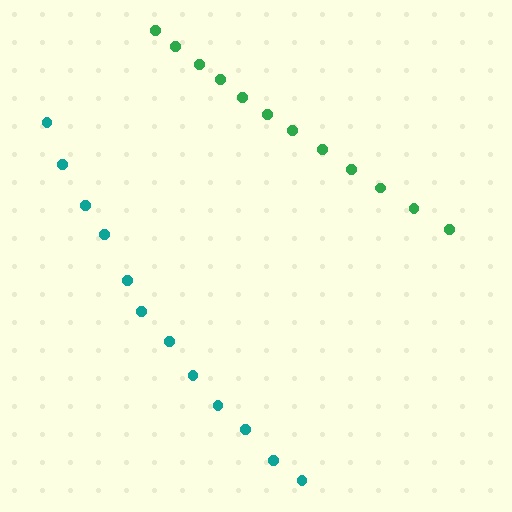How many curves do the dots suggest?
There are 2 distinct paths.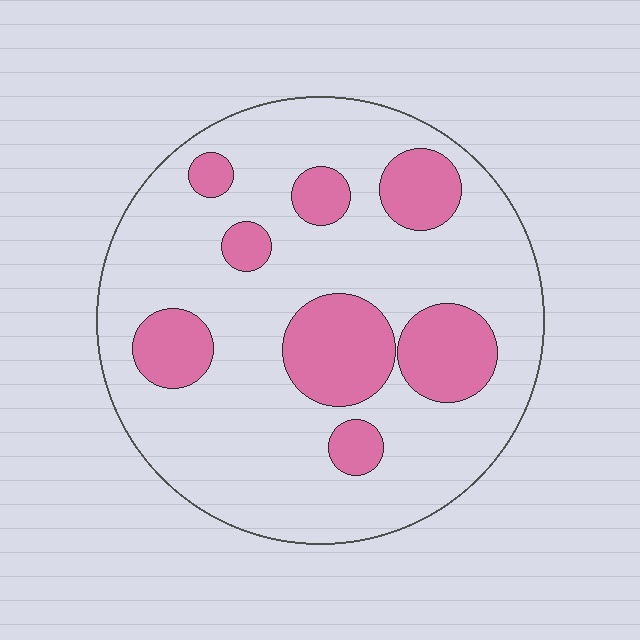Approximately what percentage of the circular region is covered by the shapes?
Approximately 25%.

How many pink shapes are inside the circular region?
8.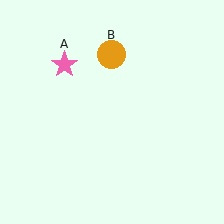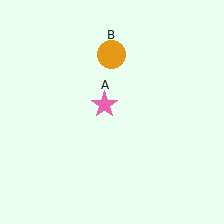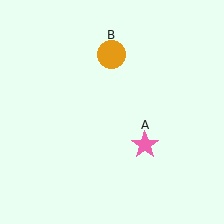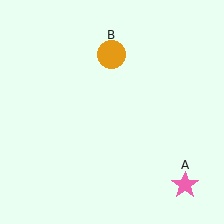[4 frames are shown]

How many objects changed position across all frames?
1 object changed position: pink star (object A).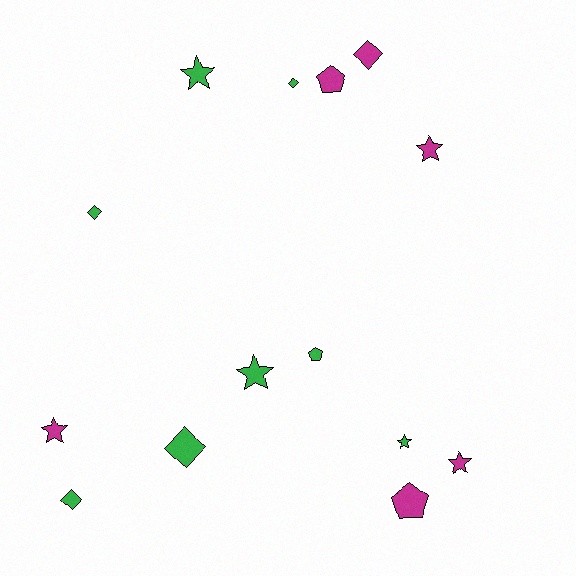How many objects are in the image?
There are 14 objects.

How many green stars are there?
There are 3 green stars.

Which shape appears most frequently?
Star, with 6 objects.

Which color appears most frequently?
Green, with 8 objects.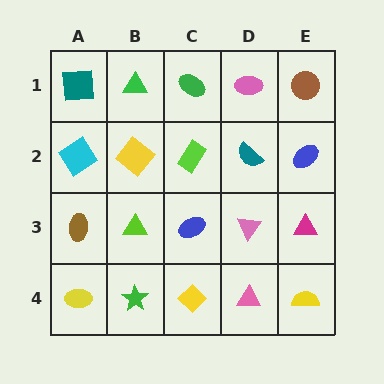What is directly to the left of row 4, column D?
A yellow diamond.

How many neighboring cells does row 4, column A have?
2.